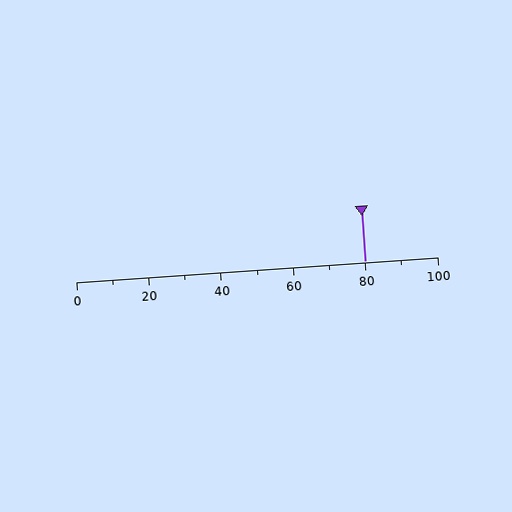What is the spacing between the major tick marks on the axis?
The major ticks are spaced 20 apart.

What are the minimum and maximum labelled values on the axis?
The axis runs from 0 to 100.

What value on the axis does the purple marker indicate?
The marker indicates approximately 80.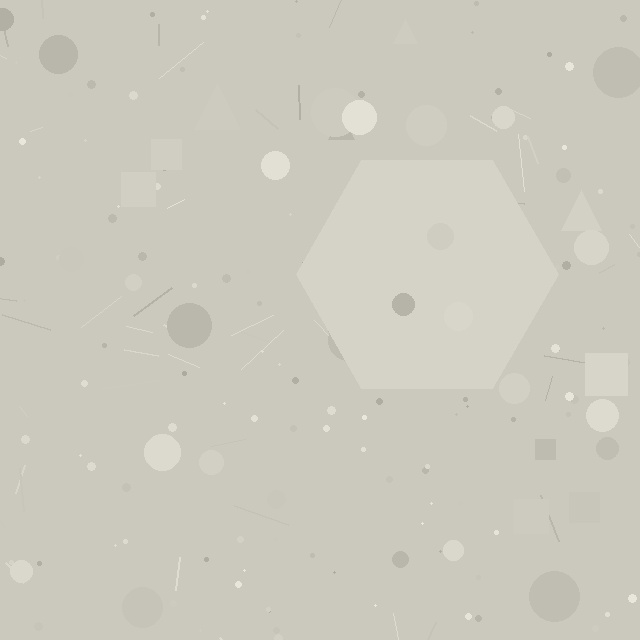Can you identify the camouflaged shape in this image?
The camouflaged shape is a hexagon.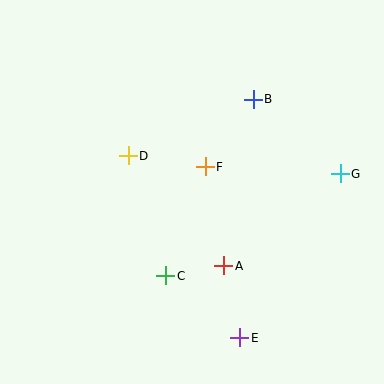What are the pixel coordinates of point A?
Point A is at (224, 266).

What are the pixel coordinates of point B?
Point B is at (253, 99).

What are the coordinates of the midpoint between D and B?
The midpoint between D and B is at (191, 127).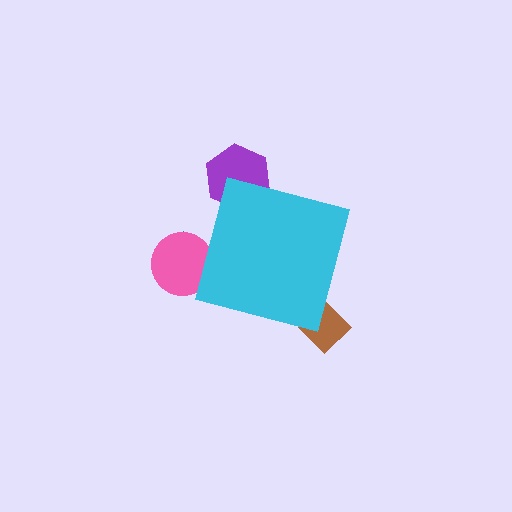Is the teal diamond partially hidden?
Yes, the teal diamond is partially hidden behind the cyan square.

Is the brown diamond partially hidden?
Yes, the brown diamond is partially hidden behind the cyan square.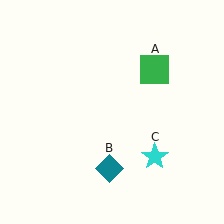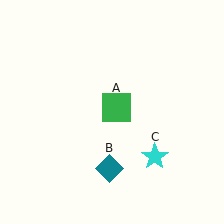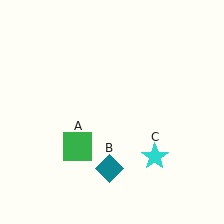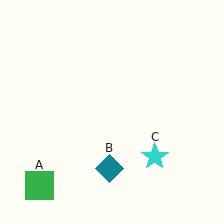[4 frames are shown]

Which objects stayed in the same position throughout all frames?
Teal diamond (object B) and cyan star (object C) remained stationary.